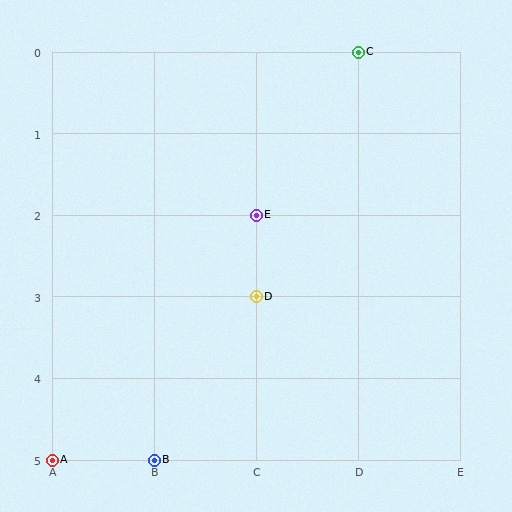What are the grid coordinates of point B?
Point B is at grid coordinates (B, 5).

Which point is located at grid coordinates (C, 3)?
Point D is at (C, 3).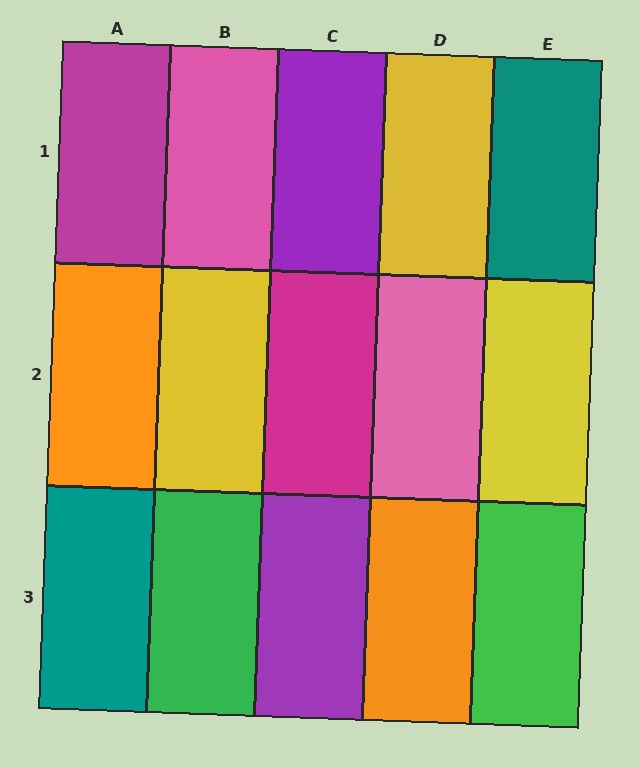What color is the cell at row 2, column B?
Yellow.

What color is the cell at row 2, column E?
Yellow.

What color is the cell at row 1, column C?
Purple.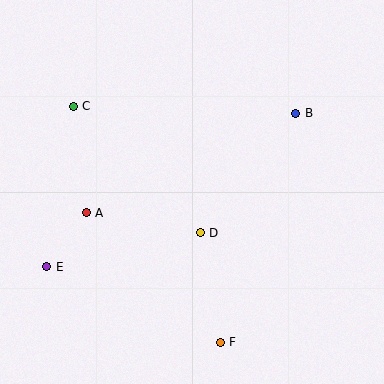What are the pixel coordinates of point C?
Point C is at (73, 106).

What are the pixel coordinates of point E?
Point E is at (47, 267).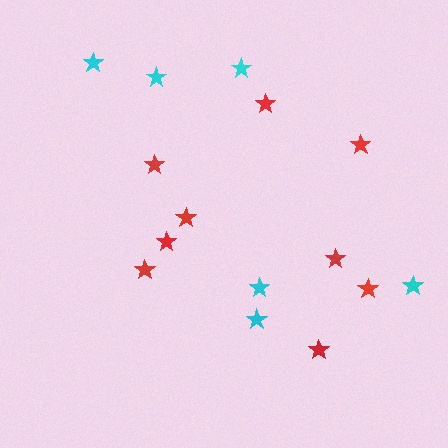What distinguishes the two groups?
There are 2 groups: one group of red stars (9) and one group of cyan stars (6).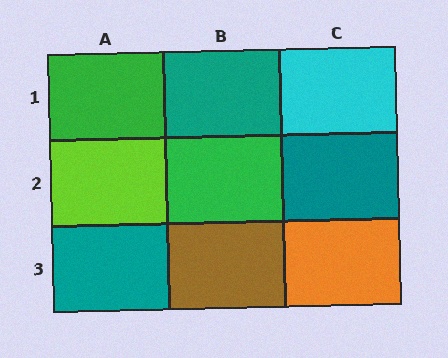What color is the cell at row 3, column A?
Teal.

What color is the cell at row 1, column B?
Teal.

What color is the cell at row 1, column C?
Cyan.